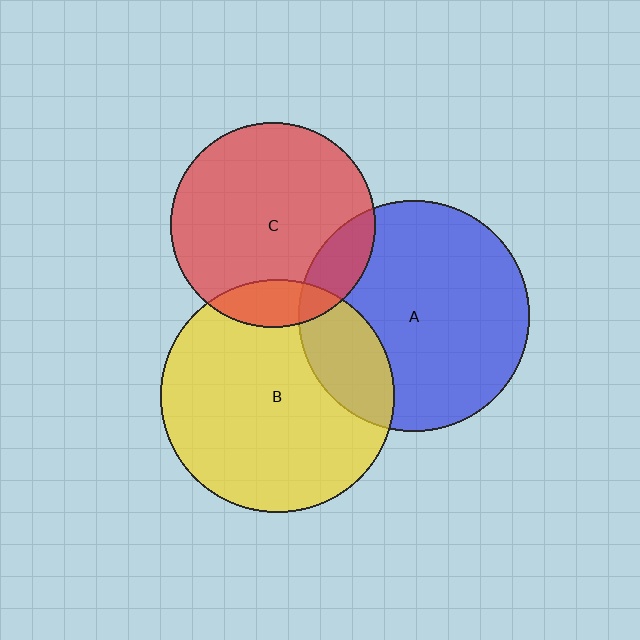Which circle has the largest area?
Circle B (yellow).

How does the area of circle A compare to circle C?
Approximately 1.3 times.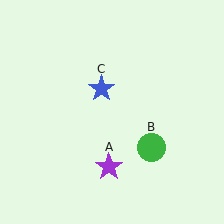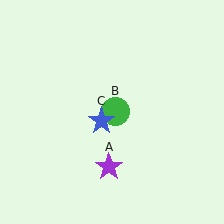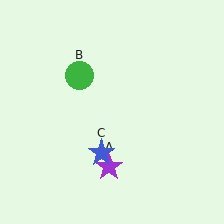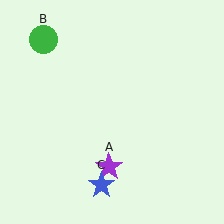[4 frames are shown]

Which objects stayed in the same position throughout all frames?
Purple star (object A) remained stationary.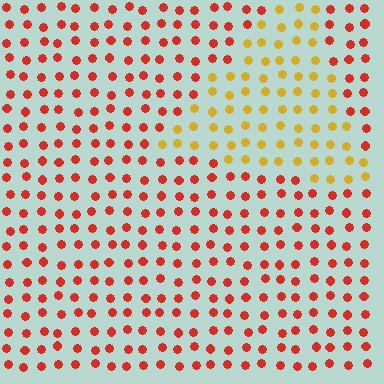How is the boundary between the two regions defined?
The boundary is defined purely by a slight shift in hue (about 44 degrees). Spacing, size, and orientation are identical on both sides.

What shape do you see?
I see a triangle.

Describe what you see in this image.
The image is filled with small red elements in a uniform arrangement. A triangle-shaped region is visible where the elements are tinted to a slightly different hue, forming a subtle color boundary.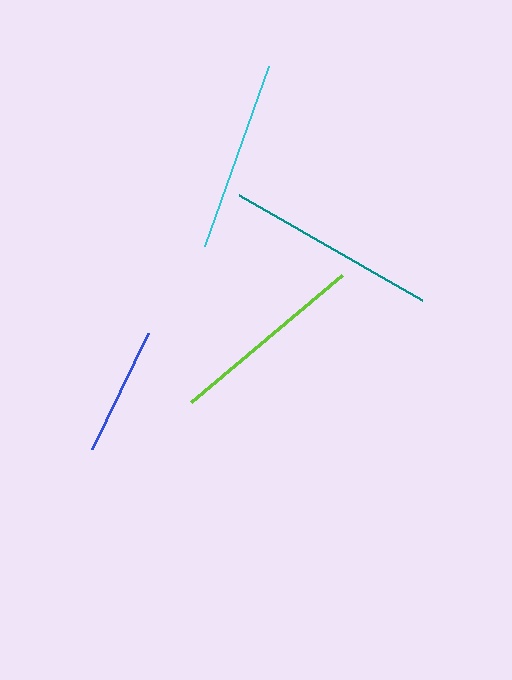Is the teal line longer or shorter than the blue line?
The teal line is longer than the blue line.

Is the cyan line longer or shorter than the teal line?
The teal line is longer than the cyan line.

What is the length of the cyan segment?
The cyan segment is approximately 191 pixels long.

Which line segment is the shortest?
The blue line is the shortest at approximately 130 pixels.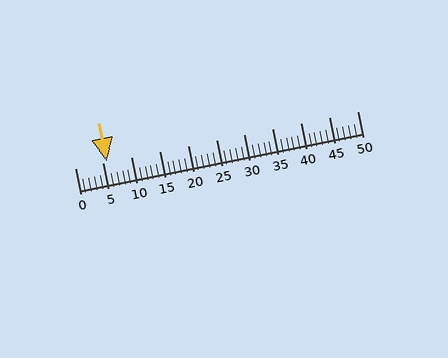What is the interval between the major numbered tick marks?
The major tick marks are spaced 5 units apart.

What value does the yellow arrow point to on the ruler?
The yellow arrow points to approximately 6.